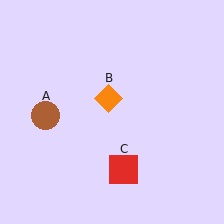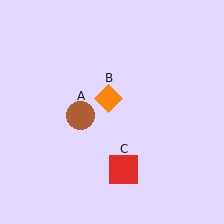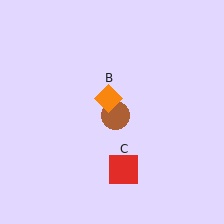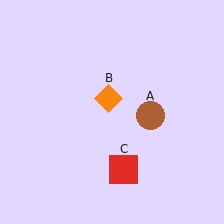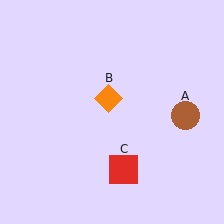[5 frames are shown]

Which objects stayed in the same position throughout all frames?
Orange diamond (object B) and red square (object C) remained stationary.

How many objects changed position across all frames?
1 object changed position: brown circle (object A).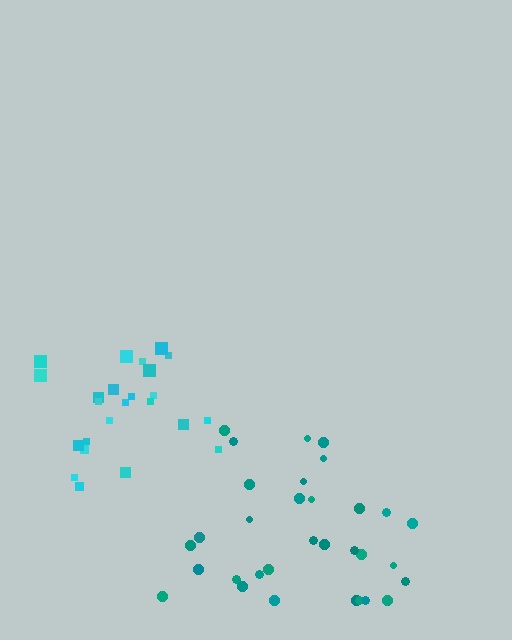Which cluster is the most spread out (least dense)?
Teal.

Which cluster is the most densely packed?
Cyan.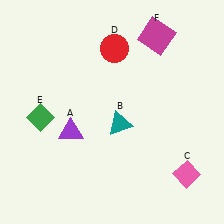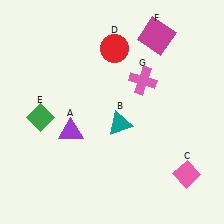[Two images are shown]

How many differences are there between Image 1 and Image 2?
There is 1 difference between the two images.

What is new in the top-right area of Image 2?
A pink cross (G) was added in the top-right area of Image 2.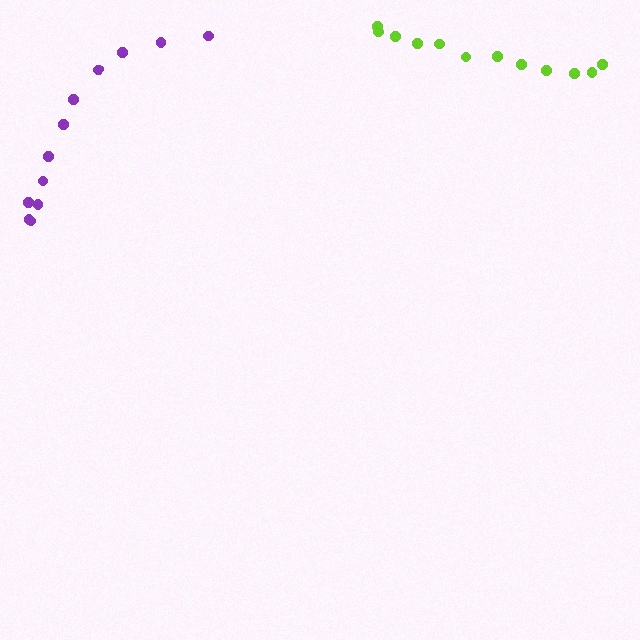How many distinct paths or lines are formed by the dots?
There are 2 distinct paths.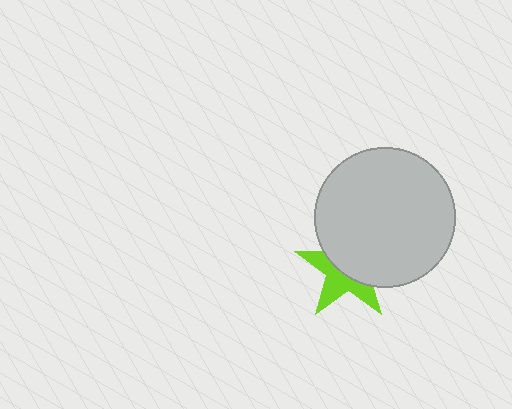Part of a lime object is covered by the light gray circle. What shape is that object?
It is a star.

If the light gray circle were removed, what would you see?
You would see the complete lime star.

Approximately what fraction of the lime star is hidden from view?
Roughly 54% of the lime star is hidden behind the light gray circle.